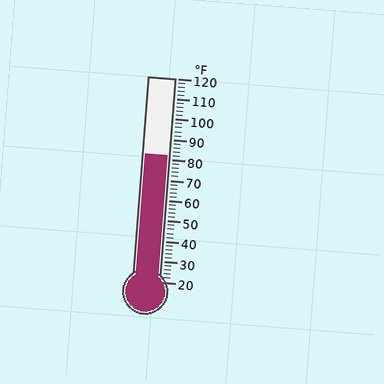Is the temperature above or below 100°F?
The temperature is below 100°F.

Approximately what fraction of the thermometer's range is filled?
The thermometer is filled to approximately 60% of its range.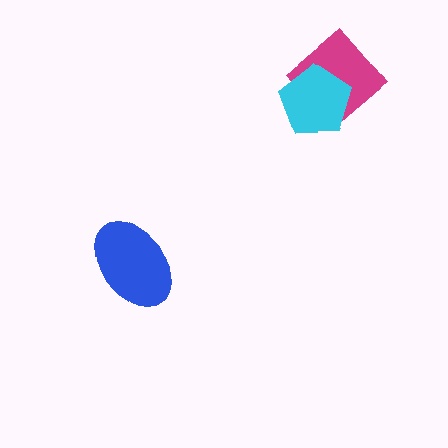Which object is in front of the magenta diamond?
The cyan pentagon is in front of the magenta diamond.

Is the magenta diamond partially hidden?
Yes, it is partially covered by another shape.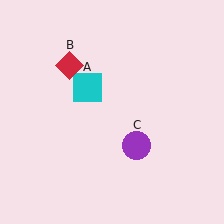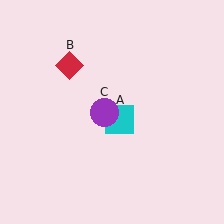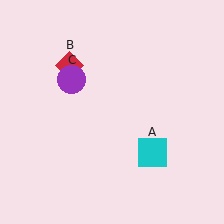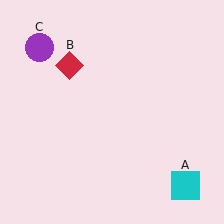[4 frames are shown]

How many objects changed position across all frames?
2 objects changed position: cyan square (object A), purple circle (object C).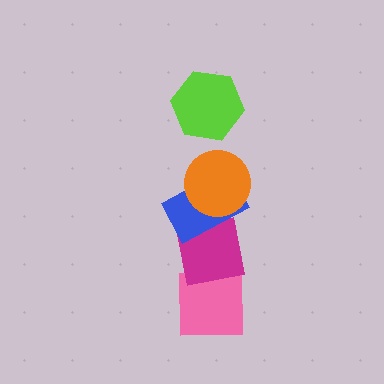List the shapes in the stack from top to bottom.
From top to bottom: the lime hexagon, the orange circle, the blue rectangle, the magenta square, the pink square.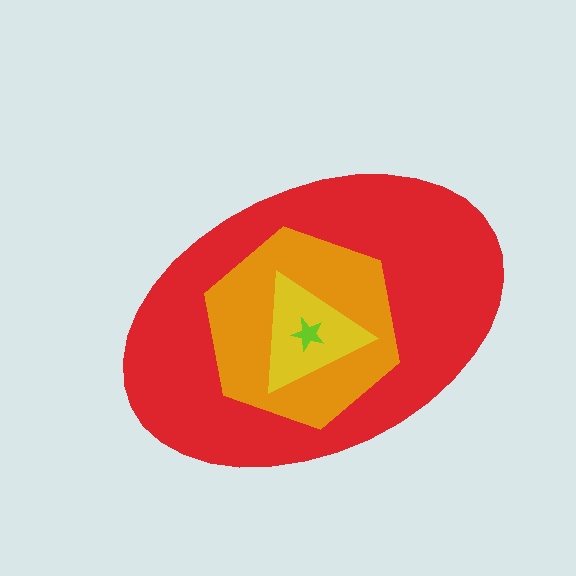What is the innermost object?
The lime star.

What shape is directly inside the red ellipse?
The orange hexagon.